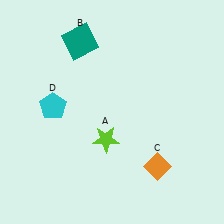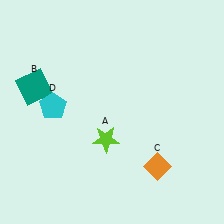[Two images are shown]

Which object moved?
The teal square (B) moved left.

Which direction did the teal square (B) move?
The teal square (B) moved left.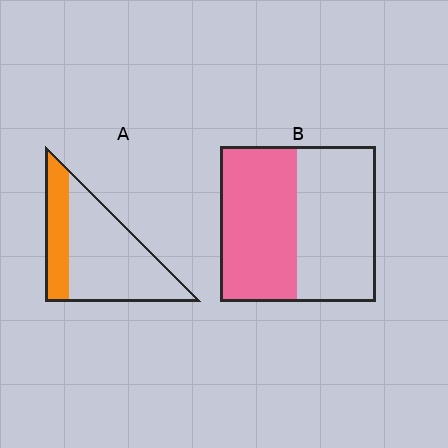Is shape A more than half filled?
No.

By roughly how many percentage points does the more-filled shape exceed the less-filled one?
By roughly 20 percentage points (B over A).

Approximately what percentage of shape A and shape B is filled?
A is approximately 30% and B is approximately 50%.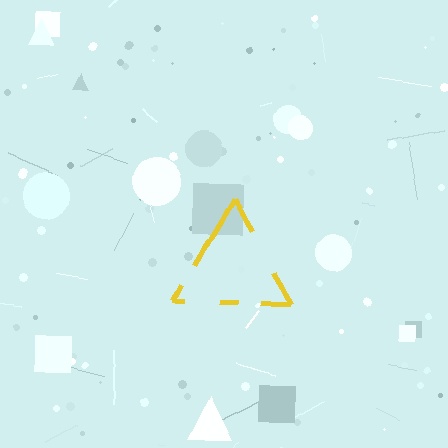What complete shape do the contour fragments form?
The contour fragments form a triangle.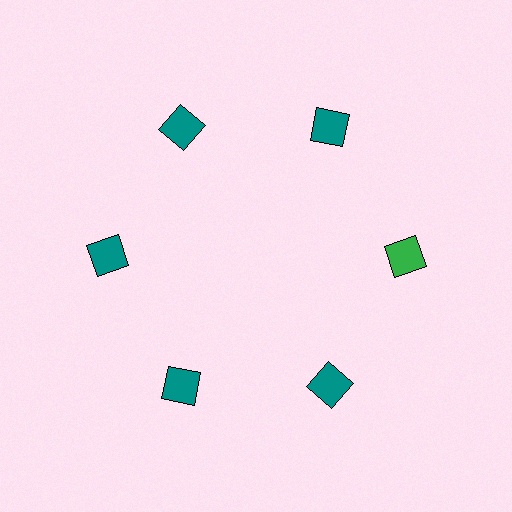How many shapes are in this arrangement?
There are 6 shapes arranged in a ring pattern.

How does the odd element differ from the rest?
It has a different color: green instead of teal.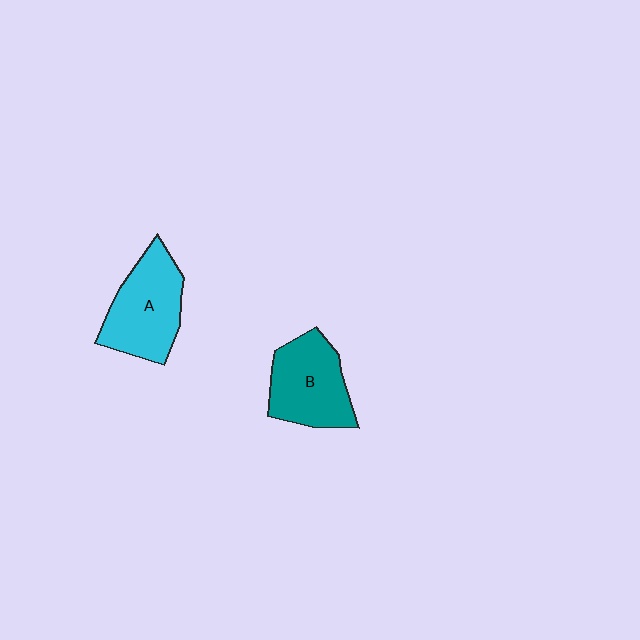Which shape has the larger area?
Shape A (cyan).